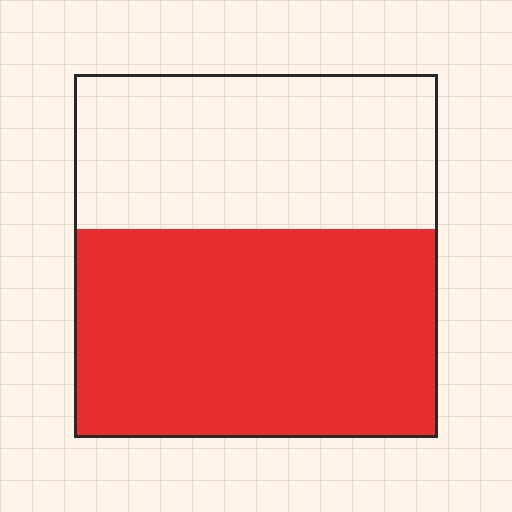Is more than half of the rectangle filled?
Yes.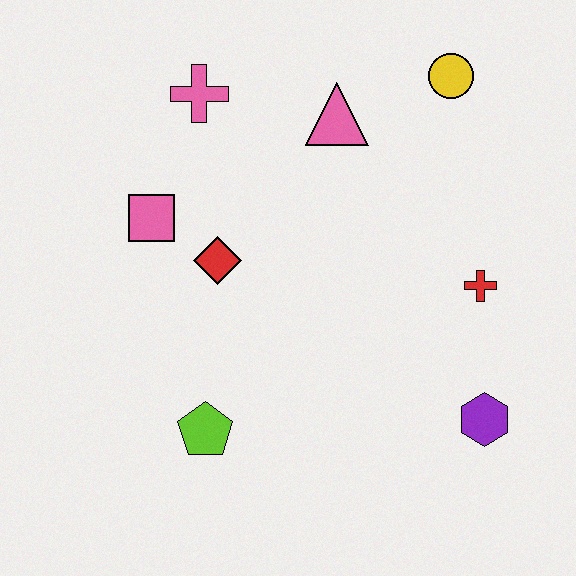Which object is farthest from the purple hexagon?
The pink cross is farthest from the purple hexagon.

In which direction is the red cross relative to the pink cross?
The red cross is to the right of the pink cross.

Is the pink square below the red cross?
No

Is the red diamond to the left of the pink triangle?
Yes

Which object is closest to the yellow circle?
The pink triangle is closest to the yellow circle.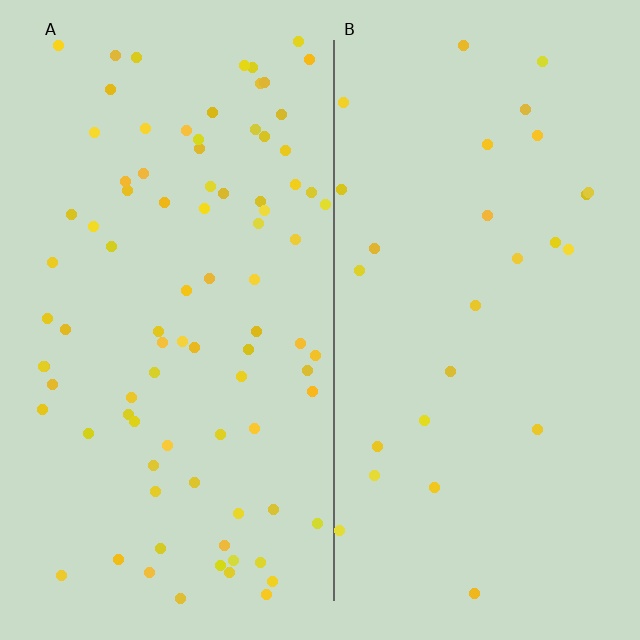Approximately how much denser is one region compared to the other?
Approximately 3.2× — region A over region B.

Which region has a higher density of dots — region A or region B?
A (the left).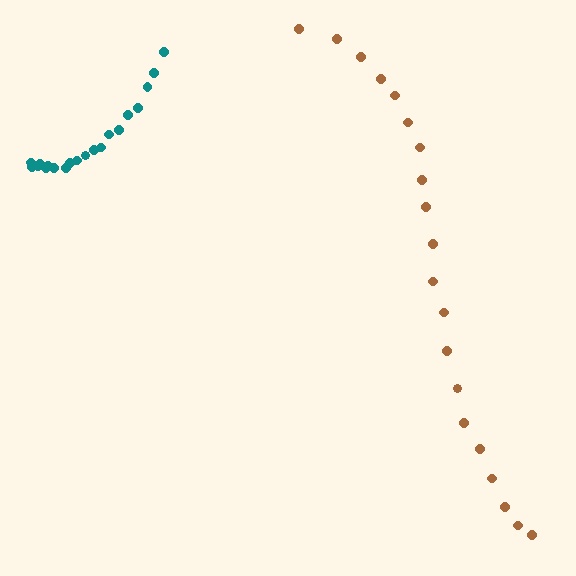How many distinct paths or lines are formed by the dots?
There are 2 distinct paths.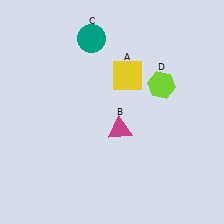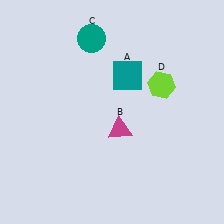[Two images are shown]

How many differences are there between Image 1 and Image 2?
There is 1 difference between the two images.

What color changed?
The square (A) changed from yellow in Image 1 to teal in Image 2.